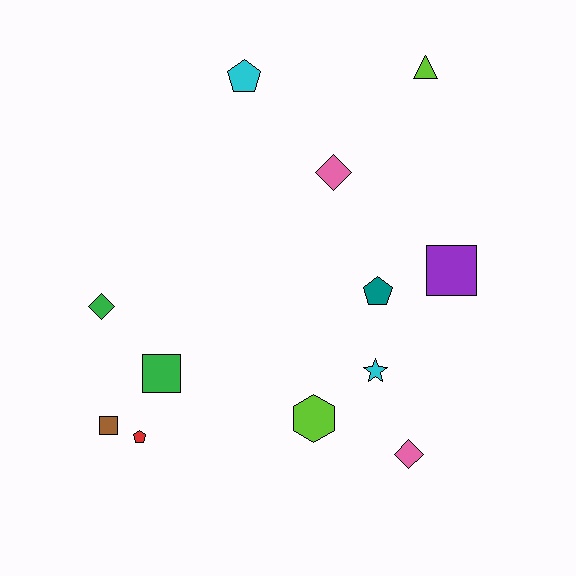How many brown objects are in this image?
There is 1 brown object.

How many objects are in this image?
There are 12 objects.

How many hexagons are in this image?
There is 1 hexagon.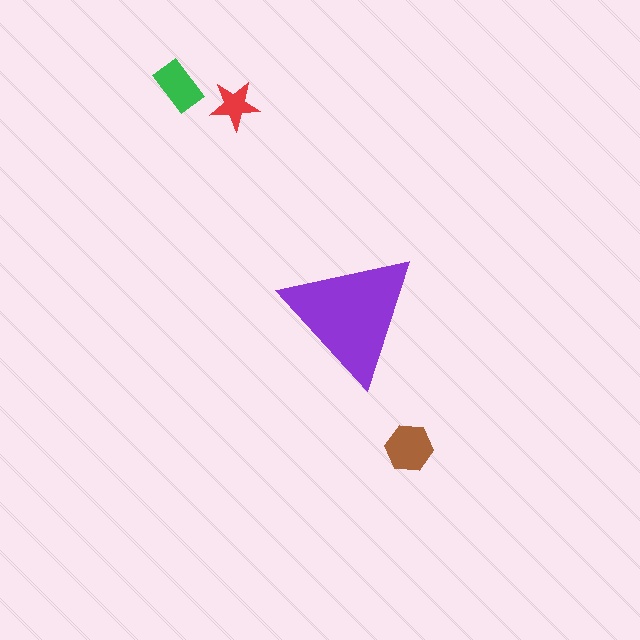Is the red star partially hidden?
No, the red star is fully visible.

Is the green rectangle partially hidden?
No, the green rectangle is fully visible.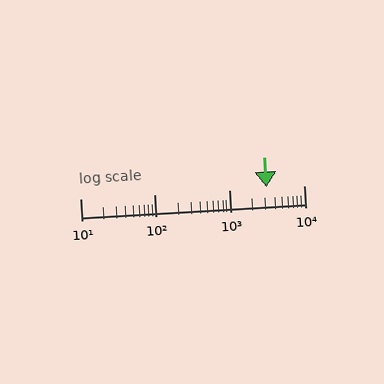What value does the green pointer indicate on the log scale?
The pointer indicates approximately 3100.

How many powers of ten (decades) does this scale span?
The scale spans 3 decades, from 10 to 10000.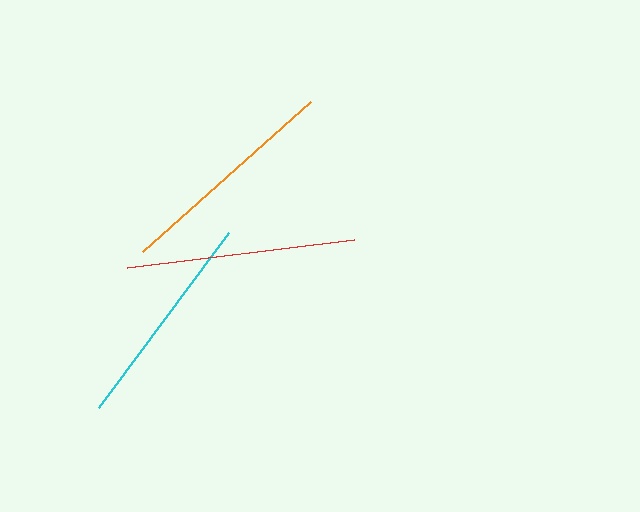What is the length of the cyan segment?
The cyan segment is approximately 218 pixels long.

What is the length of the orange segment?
The orange segment is approximately 226 pixels long.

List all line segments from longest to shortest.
From longest to shortest: red, orange, cyan.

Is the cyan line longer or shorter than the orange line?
The orange line is longer than the cyan line.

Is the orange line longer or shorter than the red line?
The red line is longer than the orange line.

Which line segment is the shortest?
The cyan line is the shortest at approximately 218 pixels.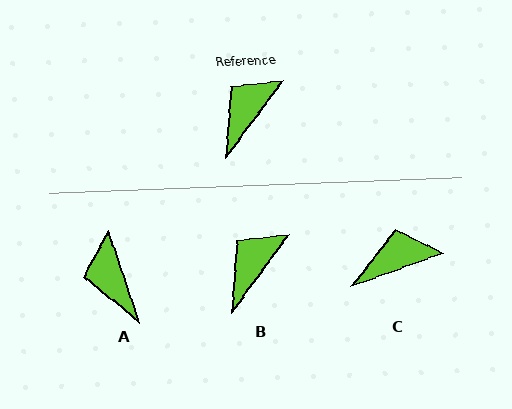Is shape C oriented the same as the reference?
No, it is off by about 34 degrees.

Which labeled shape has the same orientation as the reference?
B.